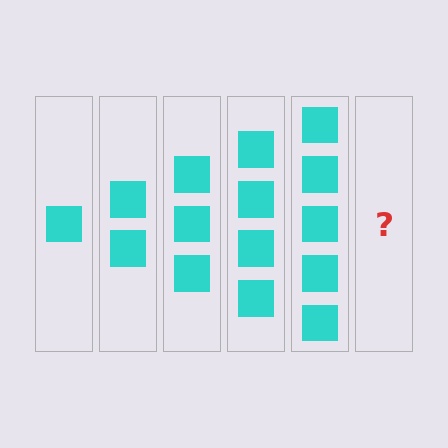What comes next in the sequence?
The next element should be 6 squares.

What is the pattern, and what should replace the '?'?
The pattern is that each step adds one more square. The '?' should be 6 squares.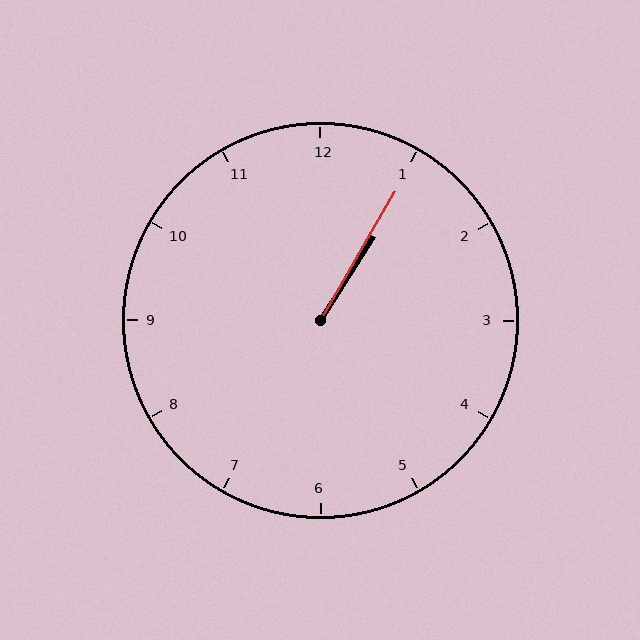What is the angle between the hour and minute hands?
Approximately 2 degrees.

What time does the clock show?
1:05.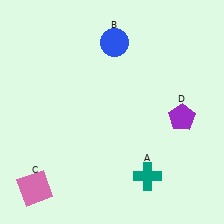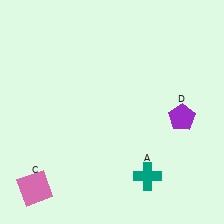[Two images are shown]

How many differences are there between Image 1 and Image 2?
There is 1 difference between the two images.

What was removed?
The blue circle (B) was removed in Image 2.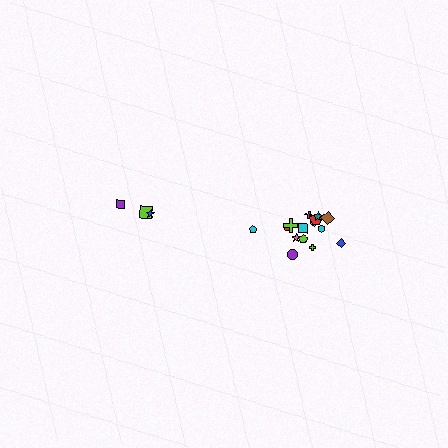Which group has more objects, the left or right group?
The right group.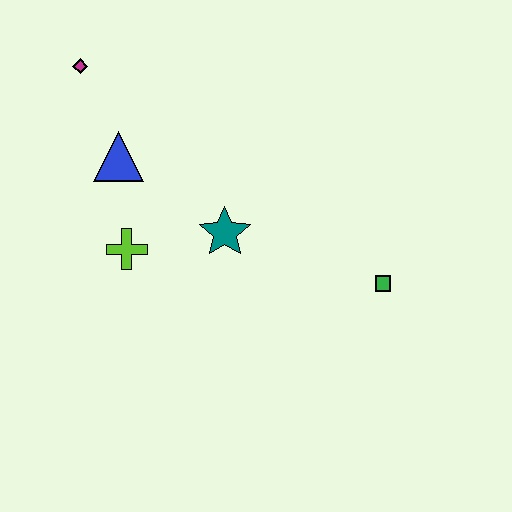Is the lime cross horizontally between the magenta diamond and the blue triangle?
No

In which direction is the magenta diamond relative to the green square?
The magenta diamond is to the left of the green square.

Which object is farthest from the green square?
The magenta diamond is farthest from the green square.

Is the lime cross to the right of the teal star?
No